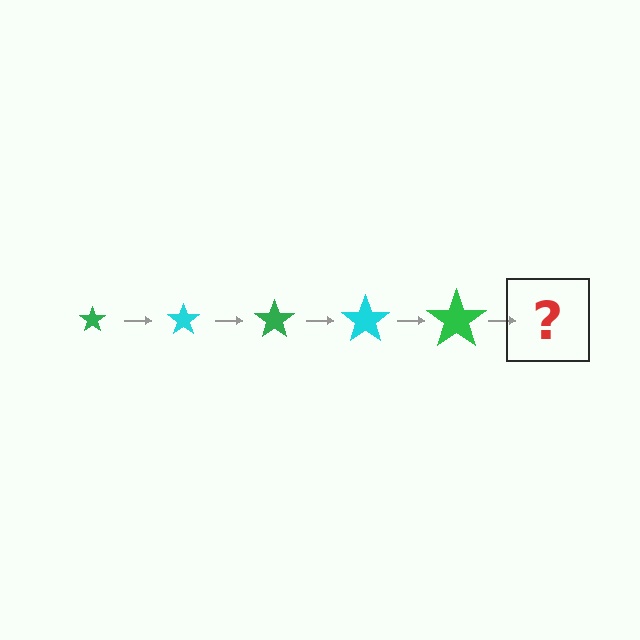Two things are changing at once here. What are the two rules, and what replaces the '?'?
The two rules are that the star grows larger each step and the color cycles through green and cyan. The '?' should be a cyan star, larger than the previous one.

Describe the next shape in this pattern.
It should be a cyan star, larger than the previous one.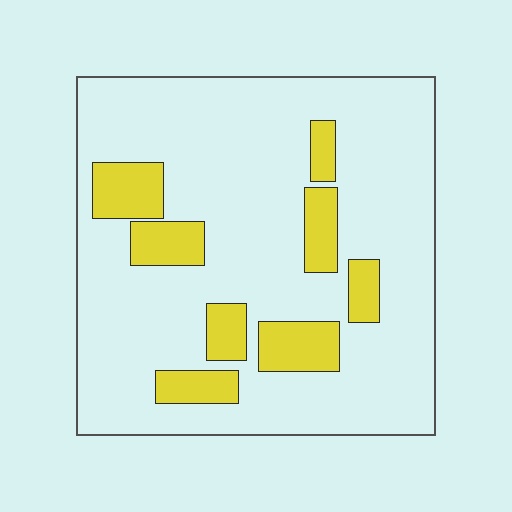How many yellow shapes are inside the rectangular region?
8.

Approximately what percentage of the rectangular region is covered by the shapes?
Approximately 20%.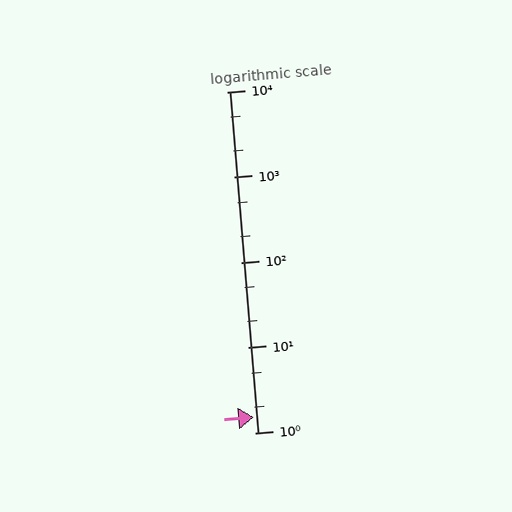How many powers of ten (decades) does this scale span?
The scale spans 4 decades, from 1 to 10000.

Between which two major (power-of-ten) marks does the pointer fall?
The pointer is between 1 and 10.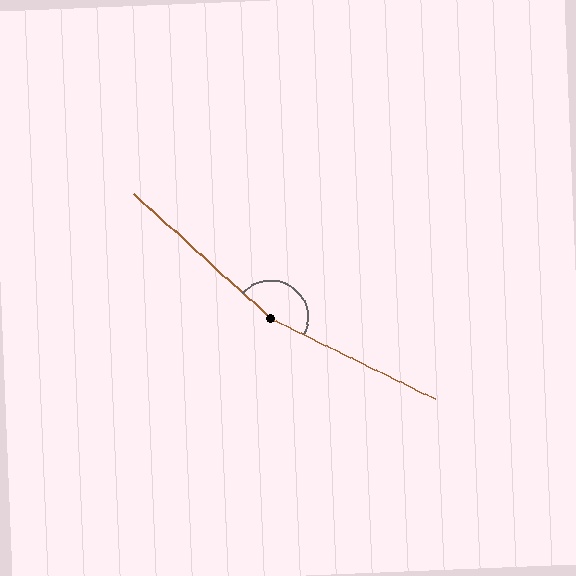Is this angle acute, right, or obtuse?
It is obtuse.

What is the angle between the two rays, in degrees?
Approximately 164 degrees.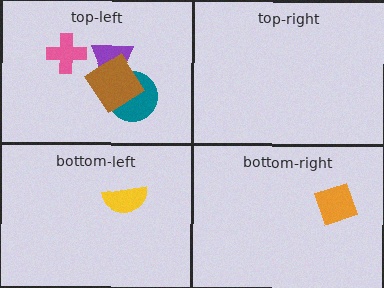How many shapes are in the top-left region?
4.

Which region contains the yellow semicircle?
The bottom-left region.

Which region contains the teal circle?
The top-left region.